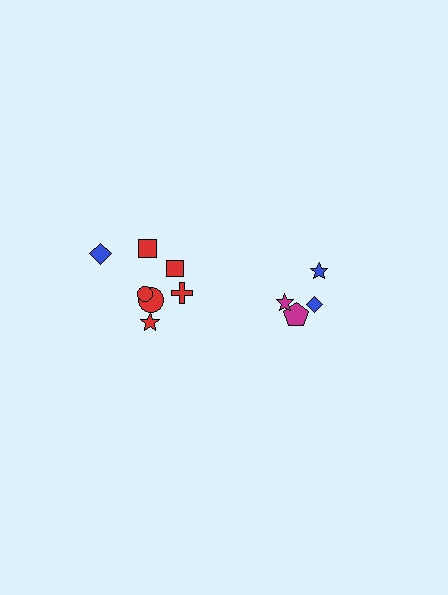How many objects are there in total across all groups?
There are 11 objects.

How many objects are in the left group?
There are 7 objects.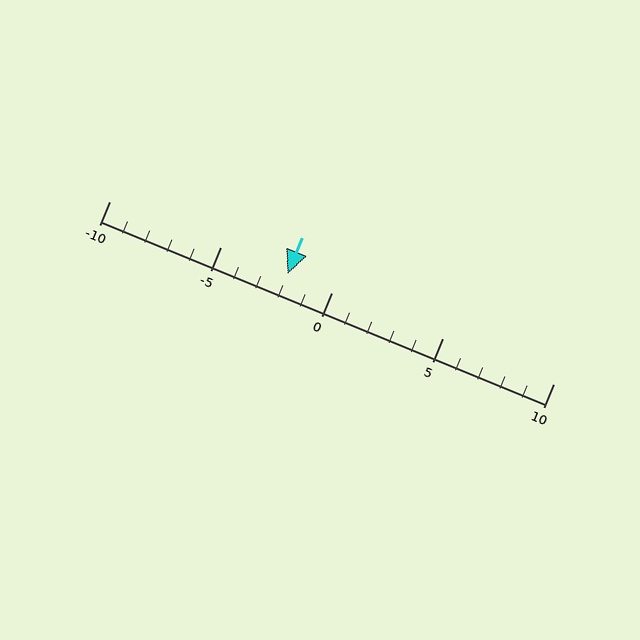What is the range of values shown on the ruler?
The ruler shows values from -10 to 10.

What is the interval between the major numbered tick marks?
The major tick marks are spaced 5 units apart.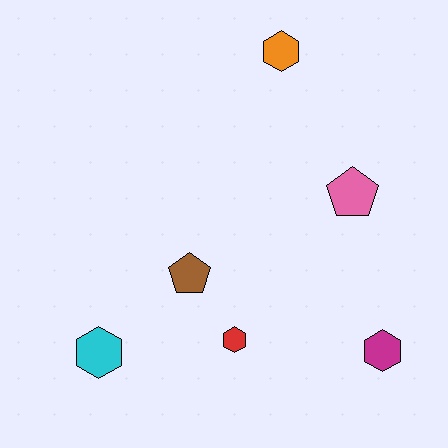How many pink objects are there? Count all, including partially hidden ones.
There is 1 pink object.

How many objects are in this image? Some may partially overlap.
There are 6 objects.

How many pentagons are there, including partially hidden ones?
There are 2 pentagons.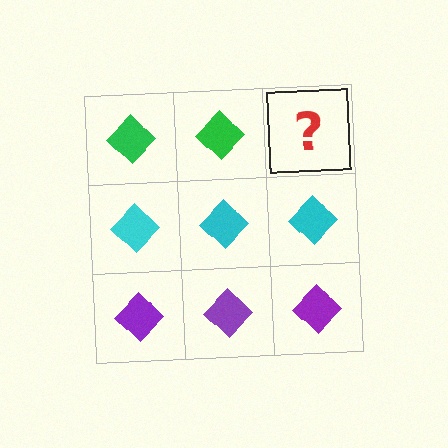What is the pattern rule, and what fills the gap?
The rule is that each row has a consistent color. The gap should be filled with a green diamond.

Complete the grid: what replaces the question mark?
The question mark should be replaced with a green diamond.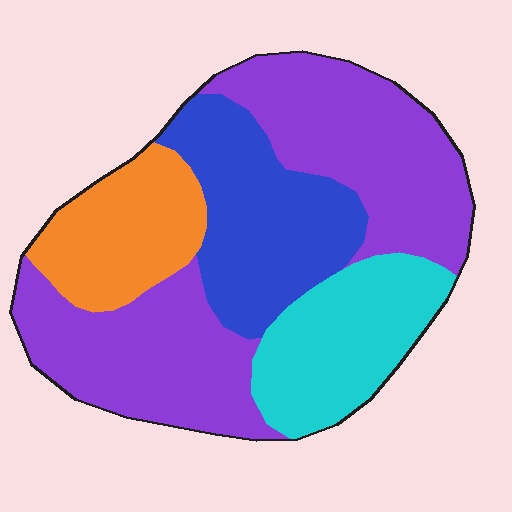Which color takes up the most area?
Purple, at roughly 45%.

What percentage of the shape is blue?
Blue covers around 20% of the shape.